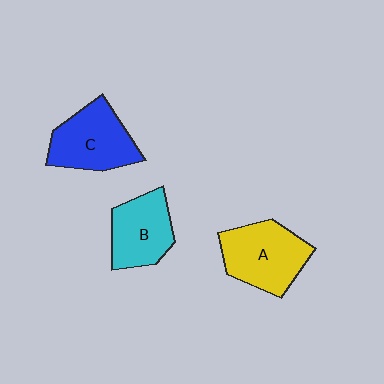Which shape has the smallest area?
Shape B (cyan).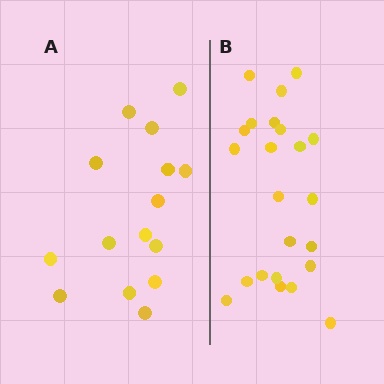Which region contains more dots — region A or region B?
Region B (the right region) has more dots.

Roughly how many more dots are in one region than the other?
Region B has roughly 8 or so more dots than region A.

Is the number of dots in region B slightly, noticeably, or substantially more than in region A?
Region B has substantially more. The ratio is roughly 1.5 to 1.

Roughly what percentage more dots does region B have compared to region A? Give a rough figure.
About 55% more.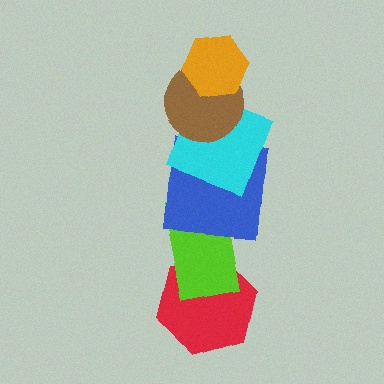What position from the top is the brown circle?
The brown circle is 2nd from the top.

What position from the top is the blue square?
The blue square is 4th from the top.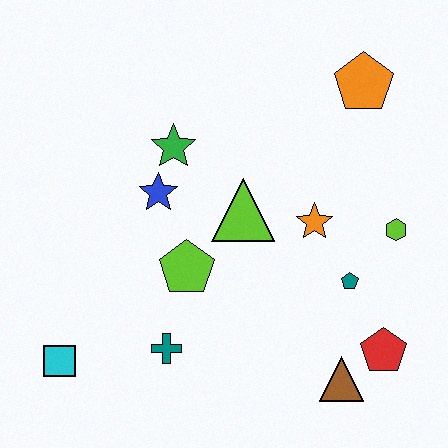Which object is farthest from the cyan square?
The orange pentagon is farthest from the cyan square.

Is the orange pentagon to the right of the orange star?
Yes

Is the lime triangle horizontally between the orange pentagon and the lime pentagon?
Yes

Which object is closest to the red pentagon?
The brown triangle is closest to the red pentagon.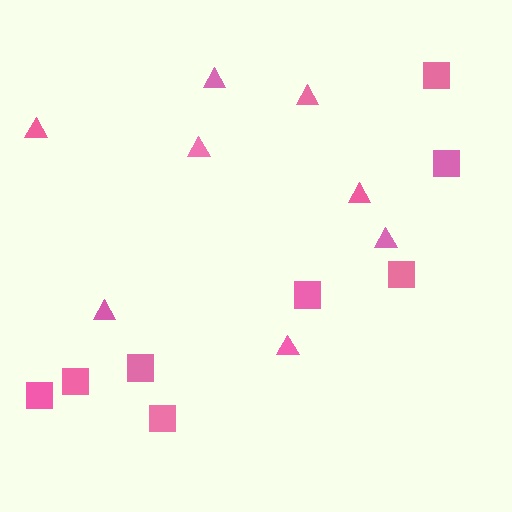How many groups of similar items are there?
There are 2 groups: one group of triangles (8) and one group of squares (8).